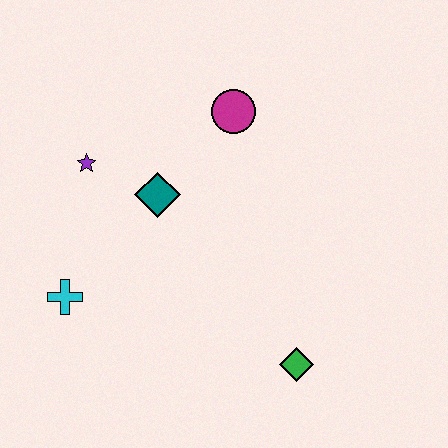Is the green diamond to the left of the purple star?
No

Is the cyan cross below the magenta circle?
Yes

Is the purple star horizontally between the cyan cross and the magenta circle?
Yes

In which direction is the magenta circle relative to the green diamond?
The magenta circle is above the green diamond.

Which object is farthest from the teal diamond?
The green diamond is farthest from the teal diamond.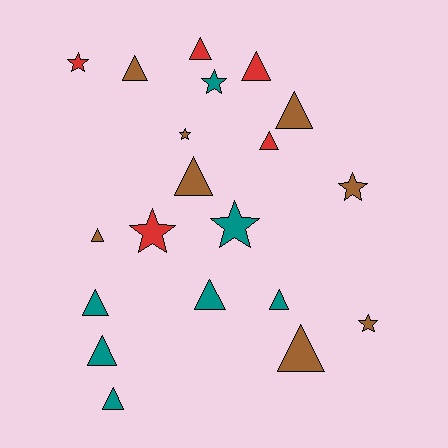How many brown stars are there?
There are 3 brown stars.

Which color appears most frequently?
Brown, with 8 objects.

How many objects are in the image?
There are 20 objects.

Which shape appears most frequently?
Triangle, with 13 objects.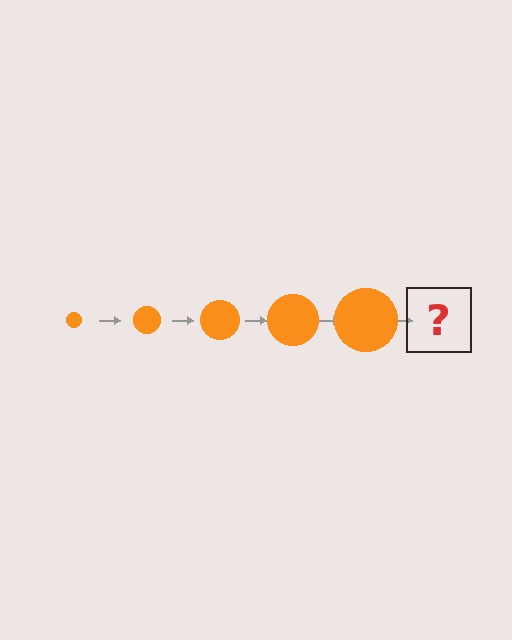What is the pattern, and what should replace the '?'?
The pattern is that the circle gets progressively larger each step. The '?' should be an orange circle, larger than the previous one.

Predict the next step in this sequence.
The next step is an orange circle, larger than the previous one.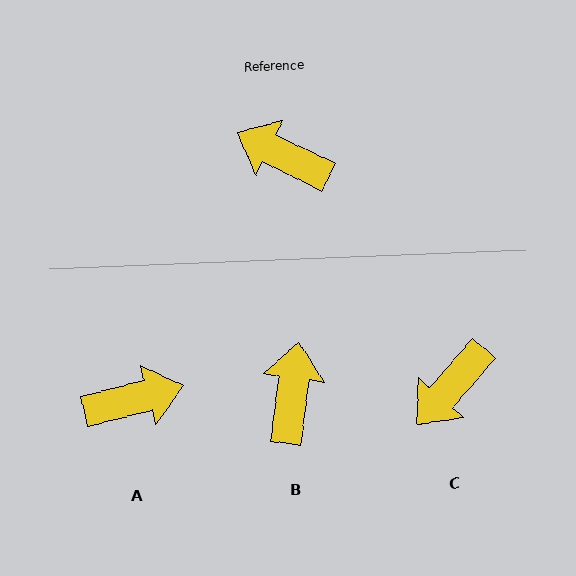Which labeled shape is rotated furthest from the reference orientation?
A, about 139 degrees away.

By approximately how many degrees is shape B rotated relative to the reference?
Approximately 72 degrees clockwise.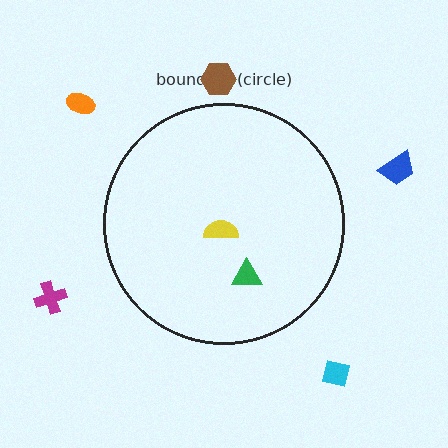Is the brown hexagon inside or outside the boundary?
Outside.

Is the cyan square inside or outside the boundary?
Outside.